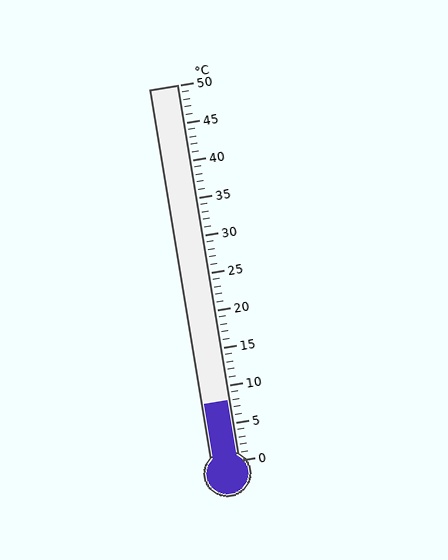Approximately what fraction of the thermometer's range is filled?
The thermometer is filled to approximately 15% of its range.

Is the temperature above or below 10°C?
The temperature is below 10°C.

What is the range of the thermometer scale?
The thermometer scale ranges from 0°C to 50°C.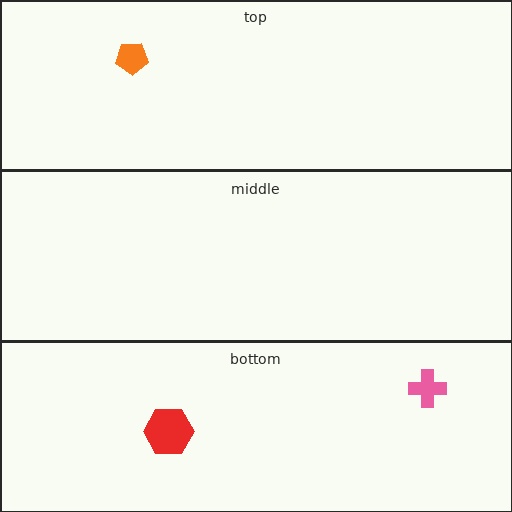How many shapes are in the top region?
1.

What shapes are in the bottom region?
The red hexagon, the pink cross.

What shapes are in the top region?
The orange pentagon.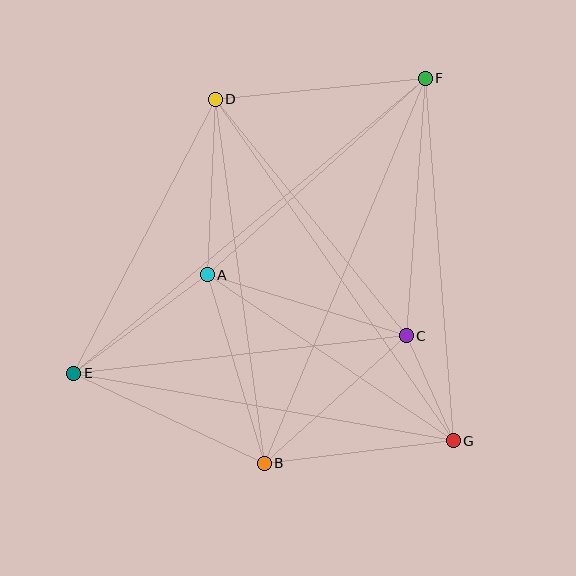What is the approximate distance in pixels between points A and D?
The distance between A and D is approximately 176 pixels.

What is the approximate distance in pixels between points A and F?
The distance between A and F is approximately 293 pixels.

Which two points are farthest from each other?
Points E and F are farthest from each other.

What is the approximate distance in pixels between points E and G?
The distance between E and G is approximately 386 pixels.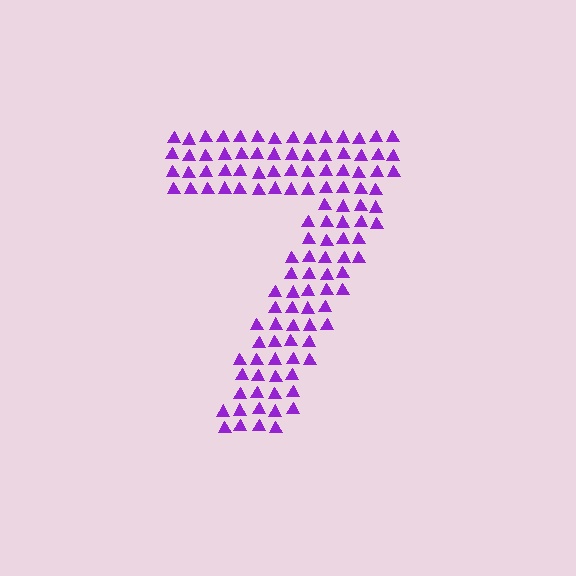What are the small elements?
The small elements are triangles.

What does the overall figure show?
The overall figure shows the digit 7.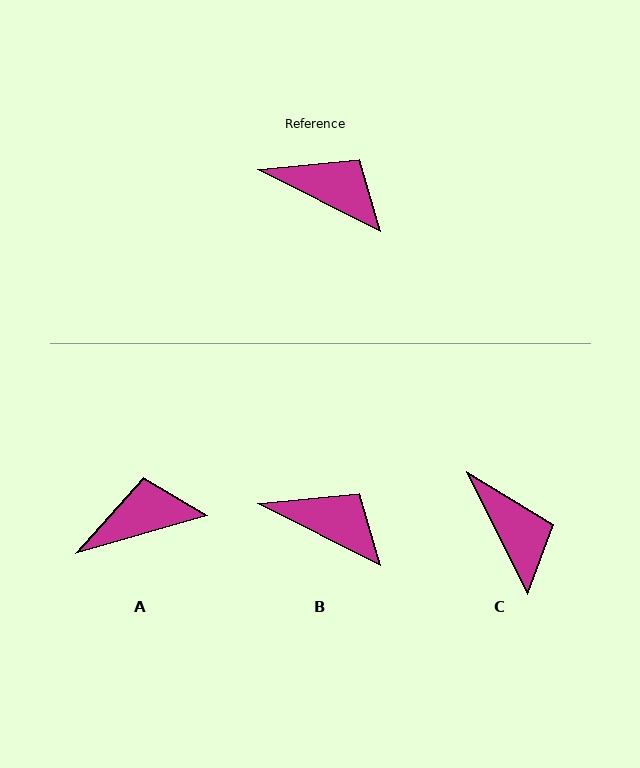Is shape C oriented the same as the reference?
No, it is off by about 37 degrees.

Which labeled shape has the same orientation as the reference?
B.